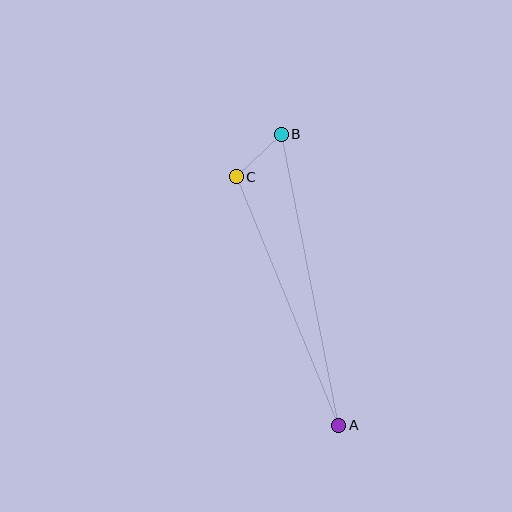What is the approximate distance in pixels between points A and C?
The distance between A and C is approximately 269 pixels.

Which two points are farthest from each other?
Points A and B are farthest from each other.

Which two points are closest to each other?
Points B and C are closest to each other.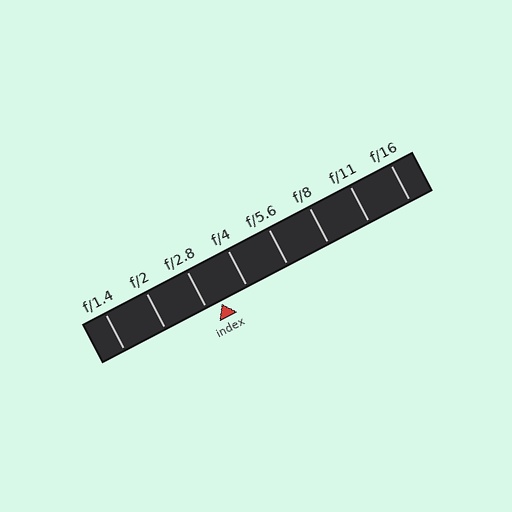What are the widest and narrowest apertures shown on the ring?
The widest aperture shown is f/1.4 and the narrowest is f/16.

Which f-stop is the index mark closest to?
The index mark is closest to f/2.8.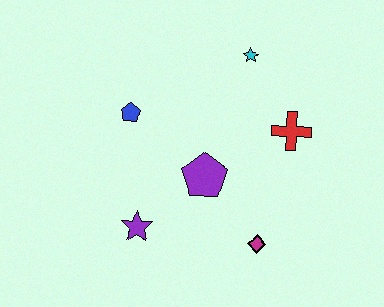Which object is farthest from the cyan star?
The purple star is farthest from the cyan star.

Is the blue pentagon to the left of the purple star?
Yes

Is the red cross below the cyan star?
Yes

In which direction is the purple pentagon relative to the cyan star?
The purple pentagon is below the cyan star.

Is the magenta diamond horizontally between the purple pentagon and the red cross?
Yes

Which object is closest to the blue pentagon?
The purple pentagon is closest to the blue pentagon.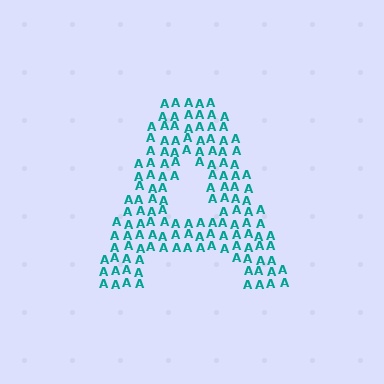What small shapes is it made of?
It is made of small letter A's.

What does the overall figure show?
The overall figure shows the letter A.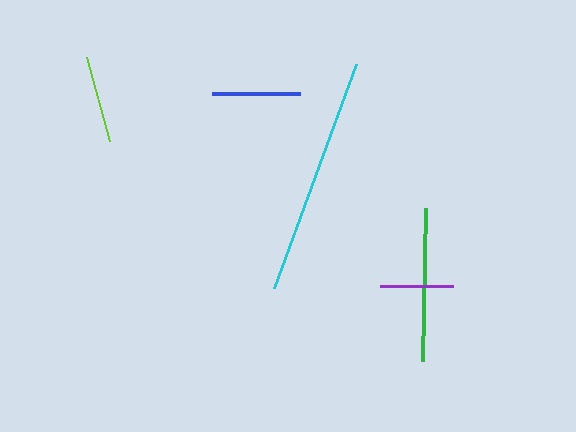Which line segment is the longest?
The cyan line is the longest at approximately 238 pixels.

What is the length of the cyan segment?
The cyan segment is approximately 238 pixels long.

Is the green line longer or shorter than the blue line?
The green line is longer than the blue line.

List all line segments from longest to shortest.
From longest to shortest: cyan, green, blue, lime, purple.